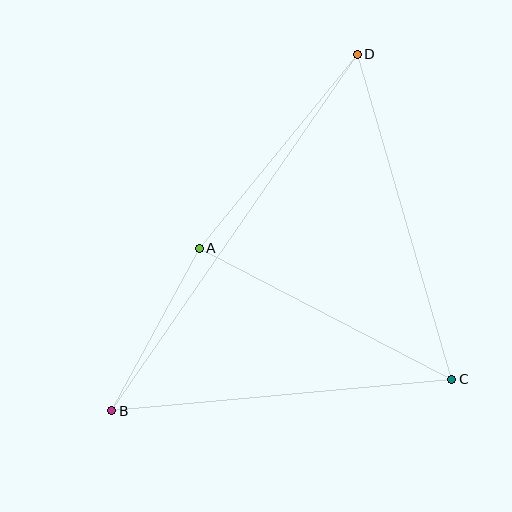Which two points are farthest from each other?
Points B and D are farthest from each other.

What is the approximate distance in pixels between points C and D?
The distance between C and D is approximately 338 pixels.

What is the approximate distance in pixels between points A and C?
The distance between A and C is approximately 285 pixels.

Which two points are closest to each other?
Points A and B are closest to each other.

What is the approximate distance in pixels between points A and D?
The distance between A and D is approximately 250 pixels.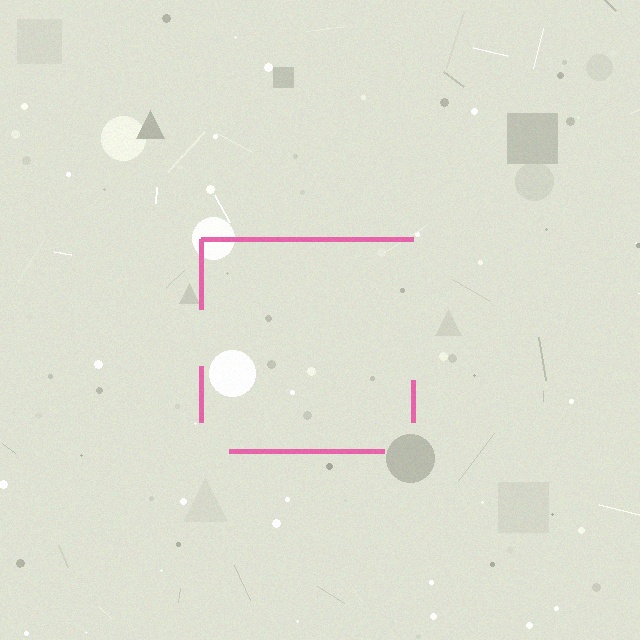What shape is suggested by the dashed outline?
The dashed outline suggests a square.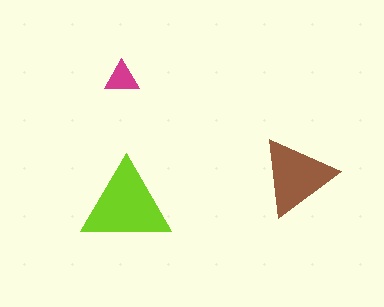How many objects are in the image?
There are 3 objects in the image.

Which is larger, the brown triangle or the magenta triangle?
The brown one.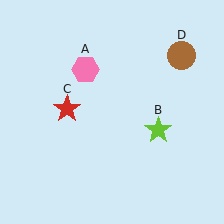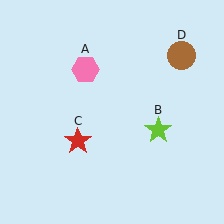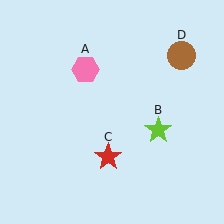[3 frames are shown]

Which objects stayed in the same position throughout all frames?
Pink hexagon (object A) and lime star (object B) and brown circle (object D) remained stationary.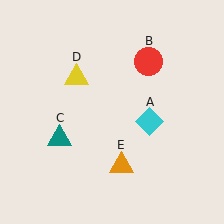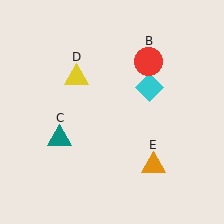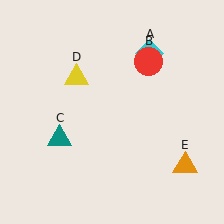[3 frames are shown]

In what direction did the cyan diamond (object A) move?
The cyan diamond (object A) moved up.